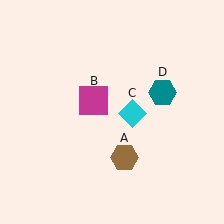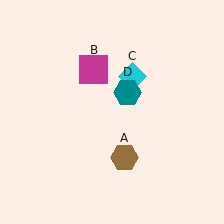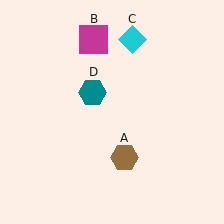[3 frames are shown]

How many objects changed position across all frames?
3 objects changed position: magenta square (object B), cyan diamond (object C), teal hexagon (object D).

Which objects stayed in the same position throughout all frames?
Brown hexagon (object A) remained stationary.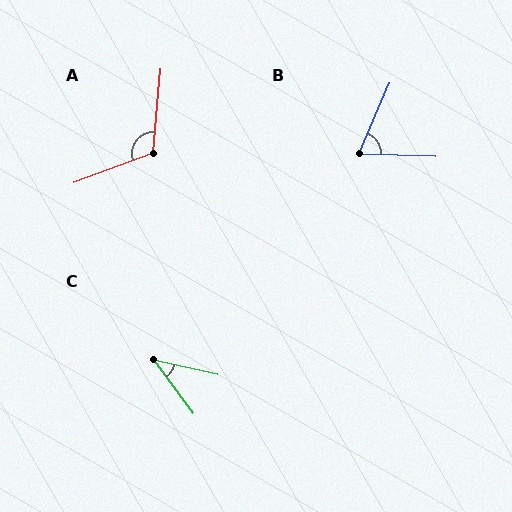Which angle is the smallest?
C, at approximately 41 degrees.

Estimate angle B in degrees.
Approximately 69 degrees.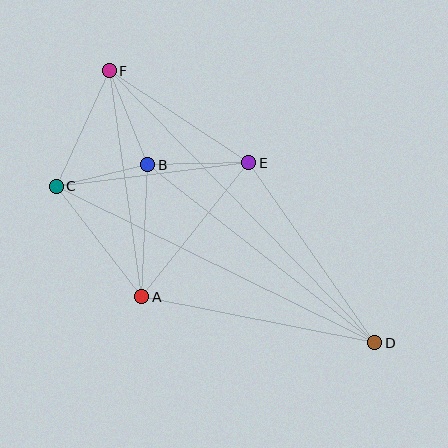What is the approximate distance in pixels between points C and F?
The distance between C and F is approximately 127 pixels.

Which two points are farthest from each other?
Points D and F are farthest from each other.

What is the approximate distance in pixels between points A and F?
The distance between A and F is approximately 228 pixels.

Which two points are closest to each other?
Points B and C are closest to each other.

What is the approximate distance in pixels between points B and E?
The distance between B and E is approximately 101 pixels.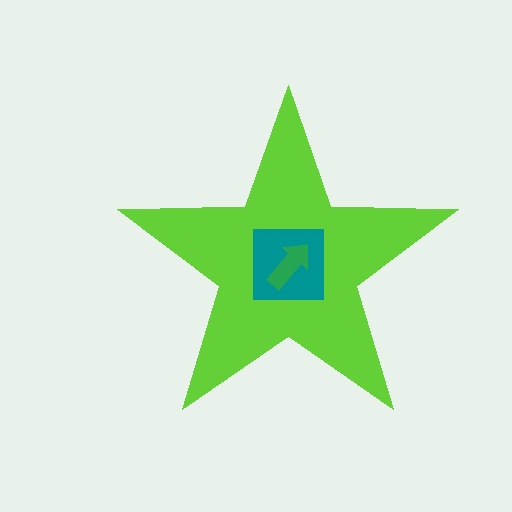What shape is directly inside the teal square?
The green arrow.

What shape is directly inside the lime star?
The teal square.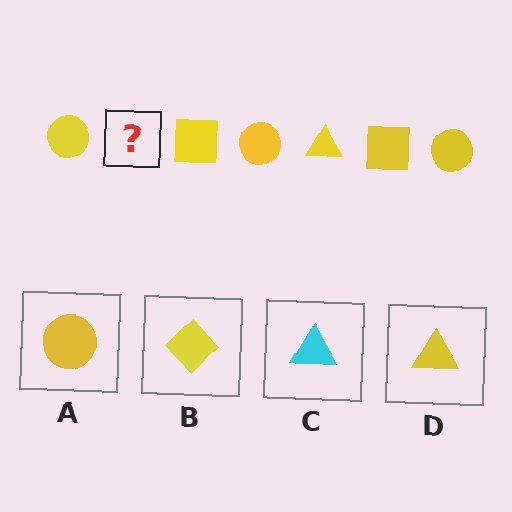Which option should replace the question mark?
Option D.